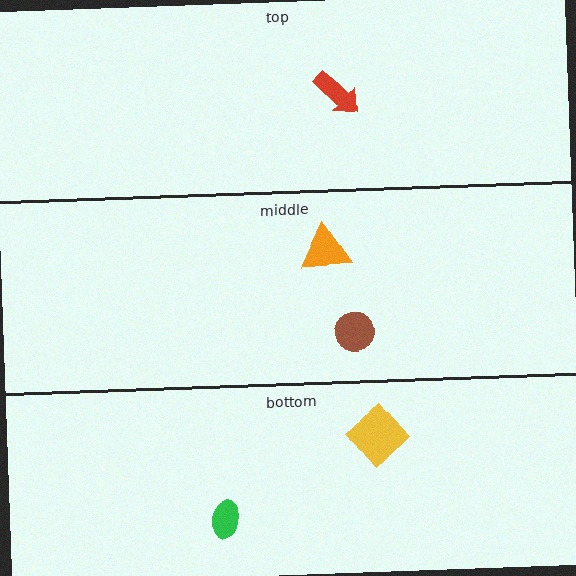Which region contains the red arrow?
The top region.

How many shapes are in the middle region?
2.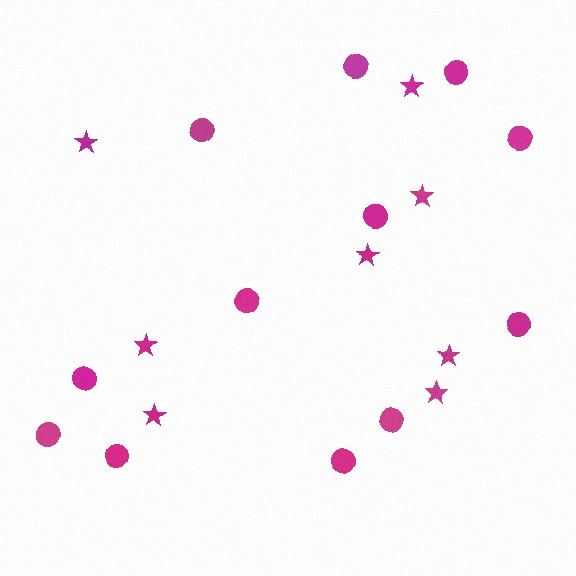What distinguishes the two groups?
There are 2 groups: one group of stars (8) and one group of circles (12).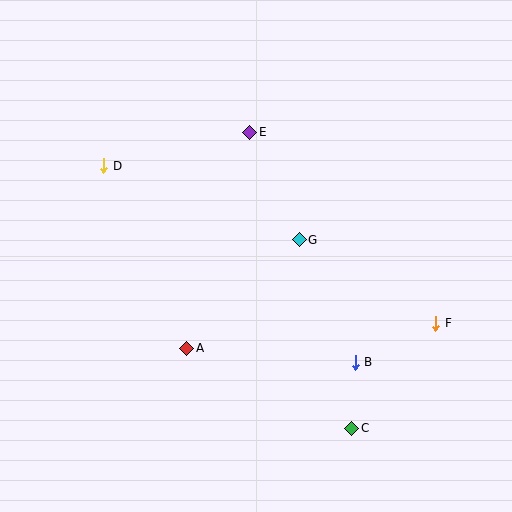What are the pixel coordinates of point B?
Point B is at (355, 362).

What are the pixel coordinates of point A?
Point A is at (187, 348).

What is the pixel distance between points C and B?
The distance between C and B is 66 pixels.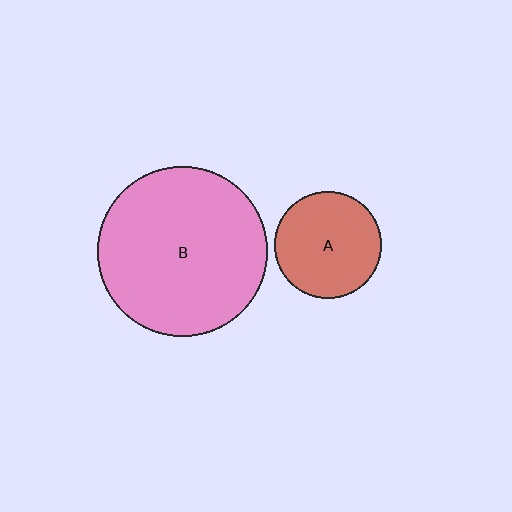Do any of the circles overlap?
No, none of the circles overlap.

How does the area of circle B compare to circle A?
Approximately 2.5 times.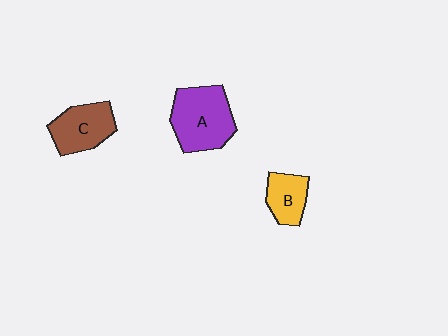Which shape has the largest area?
Shape A (purple).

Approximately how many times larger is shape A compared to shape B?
Approximately 1.9 times.